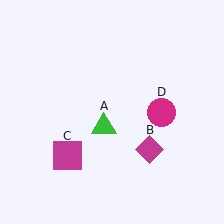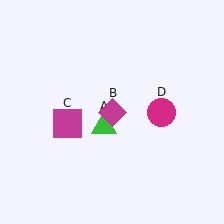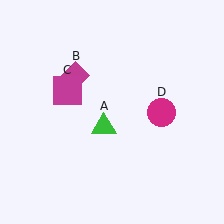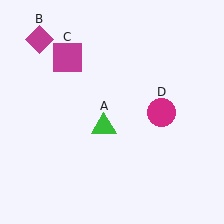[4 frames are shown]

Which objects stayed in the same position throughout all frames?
Green triangle (object A) and magenta circle (object D) remained stationary.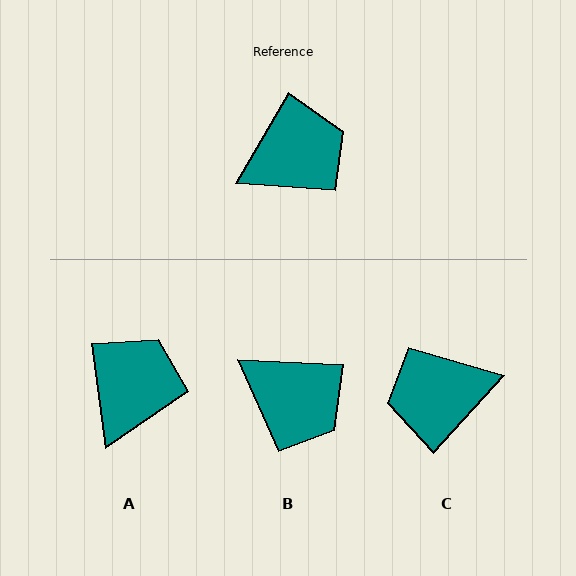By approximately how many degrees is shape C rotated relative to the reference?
Approximately 168 degrees counter-clockwise.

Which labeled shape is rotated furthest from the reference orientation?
C, about 168 degrees away.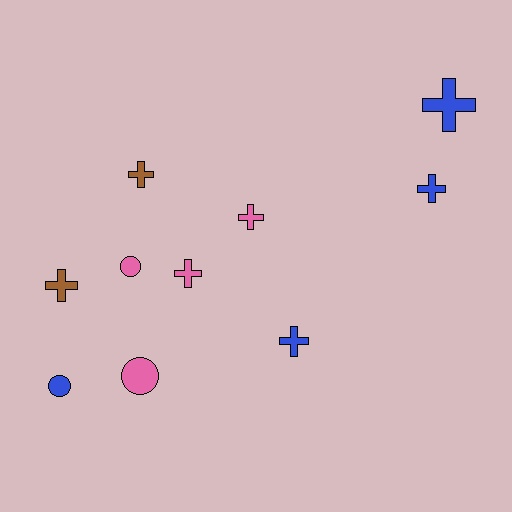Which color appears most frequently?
Pink, with 4 objects.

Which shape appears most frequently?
Cross, with 7 objects.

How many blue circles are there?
There is 1 blue circle.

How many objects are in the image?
There are 10 objects.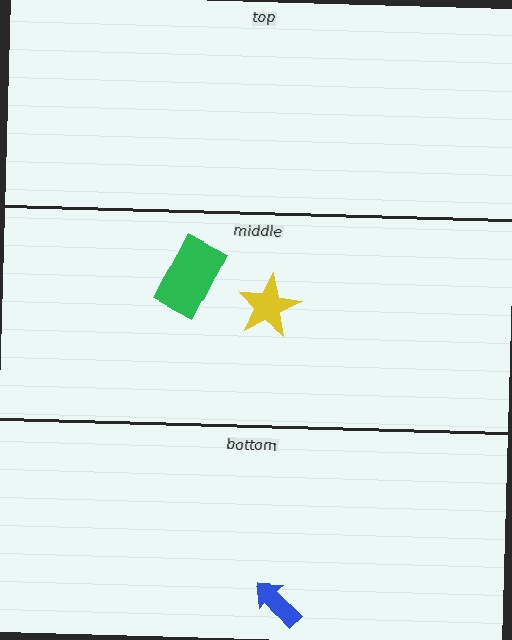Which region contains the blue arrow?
The bottom region.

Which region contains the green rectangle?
The middle region.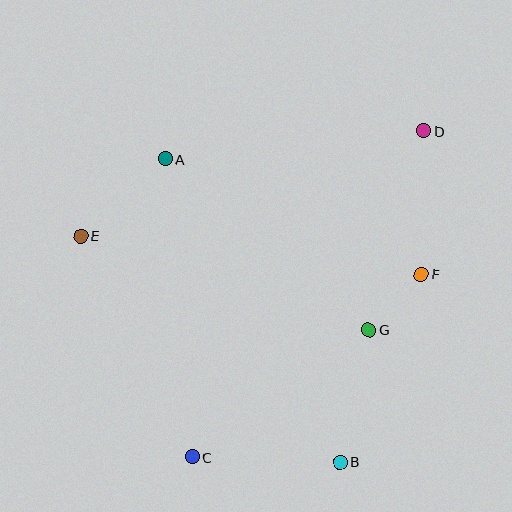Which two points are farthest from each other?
Points C and D are farthest from each other.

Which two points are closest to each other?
Points F and G are closest to each other.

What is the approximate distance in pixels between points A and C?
The distance between A and C is approximately 299 pixels.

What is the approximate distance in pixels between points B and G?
The distance between B and G is approximately 135 pixels.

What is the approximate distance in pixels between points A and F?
The distance between A and F is approximately 281 pixels.